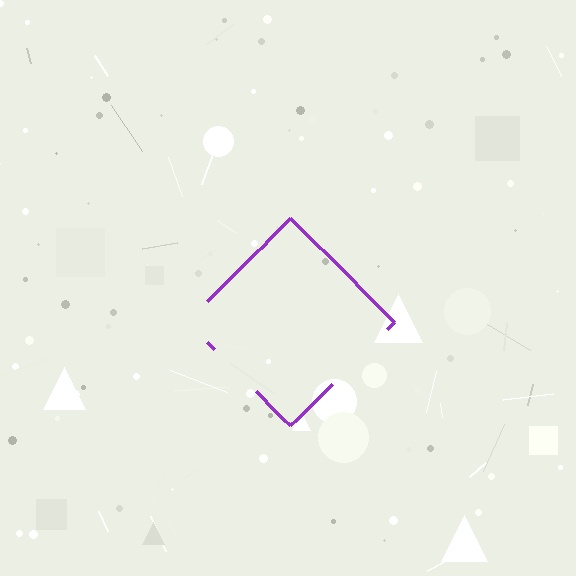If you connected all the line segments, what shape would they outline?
They would outline a diamond.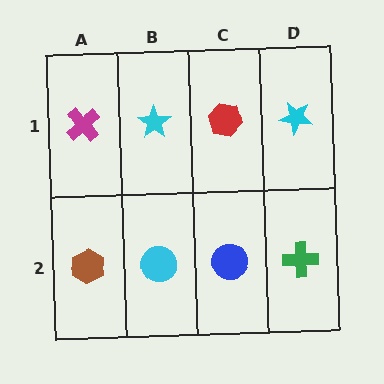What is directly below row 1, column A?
A brown hexagon.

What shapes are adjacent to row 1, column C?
A blue circle (row 2, column C), a cyan star (row 1, column B), a cyan star (row 1, column D).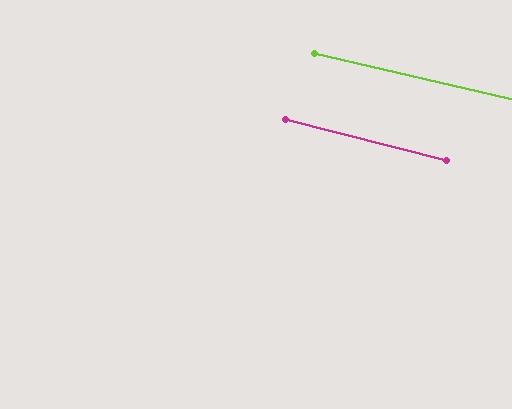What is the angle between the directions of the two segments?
Approximately 1 degree.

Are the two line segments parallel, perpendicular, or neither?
Parallel — their directions differ by only 1.3°.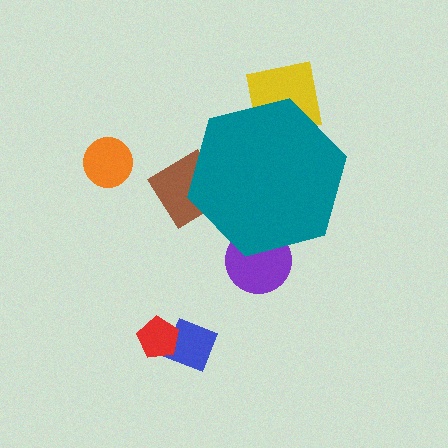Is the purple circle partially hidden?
Yes, the purple circle is partially hidden behind the teal hexagon.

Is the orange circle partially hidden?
No, the orange circle is fully visible.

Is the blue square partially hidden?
No, the blue square is fully visible.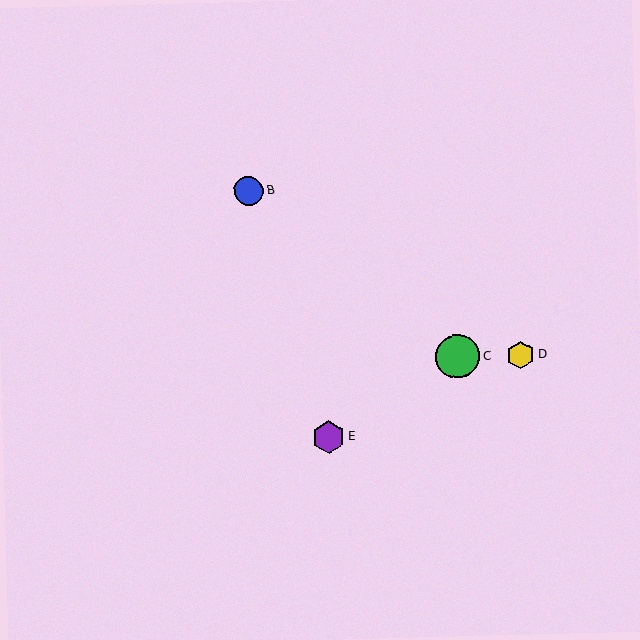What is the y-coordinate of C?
Object C is at y≈356.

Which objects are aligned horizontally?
Objects A, C, D are aligned horizontally.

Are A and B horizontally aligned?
No, A is at y≈357 and B is at y≈191.